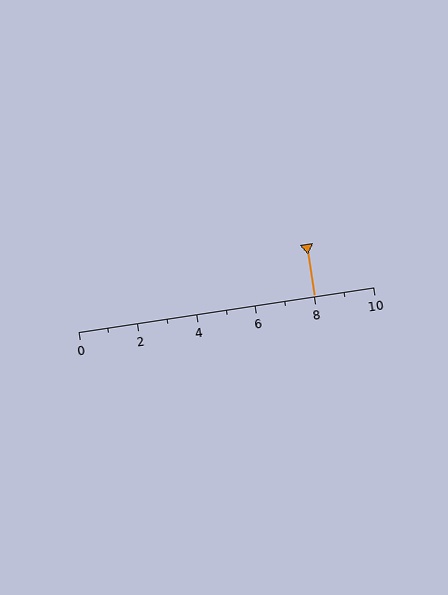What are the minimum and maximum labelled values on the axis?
The axis runs from 0 to 10.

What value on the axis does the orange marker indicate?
The marker indicates approximately 8.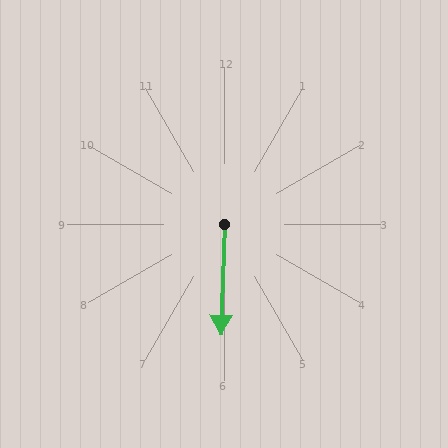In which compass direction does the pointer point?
South.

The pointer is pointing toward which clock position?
Roughly 6 o'clock.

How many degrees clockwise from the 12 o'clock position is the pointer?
Approximately 182 degrees.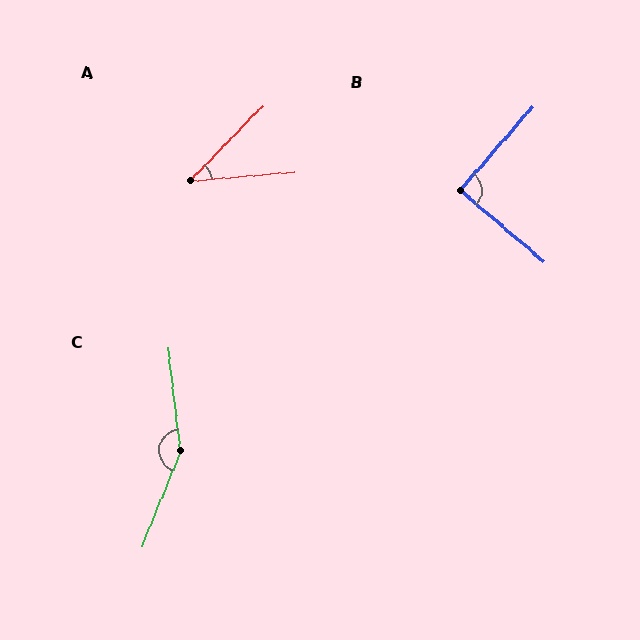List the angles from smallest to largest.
A (41°), B (89°), C (151°).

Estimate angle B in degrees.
Approximately 89 degrees.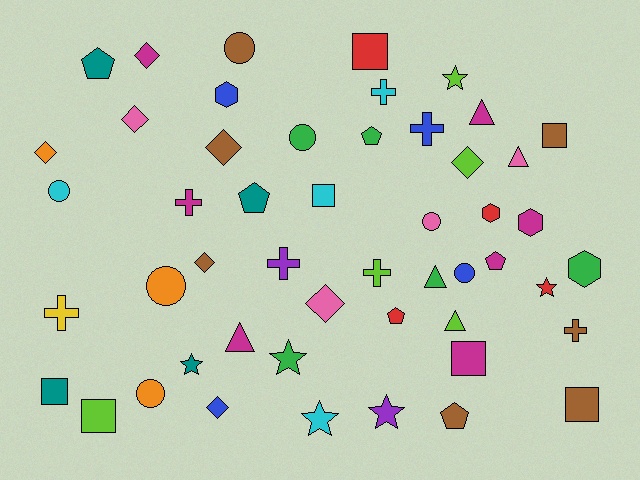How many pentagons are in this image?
There are 6 pentagons.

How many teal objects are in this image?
There are 4 teal objects.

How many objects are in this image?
There are 50 objects.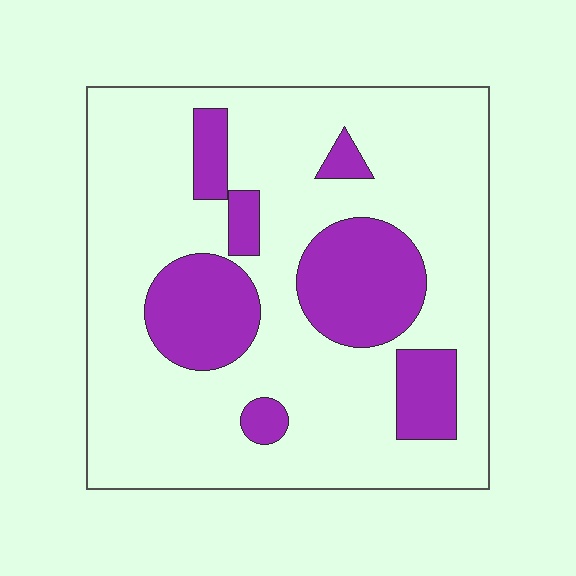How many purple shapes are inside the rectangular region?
7.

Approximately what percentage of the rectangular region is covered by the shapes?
Approximately 25%.